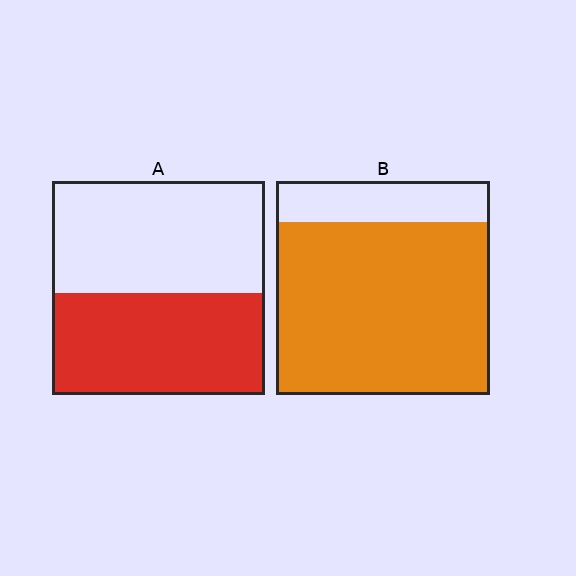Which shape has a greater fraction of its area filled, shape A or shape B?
Shape B.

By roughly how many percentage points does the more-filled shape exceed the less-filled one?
By roughly 35 percentage points (B over A).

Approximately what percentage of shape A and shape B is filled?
A is approximately 50% and B is approximately 80%.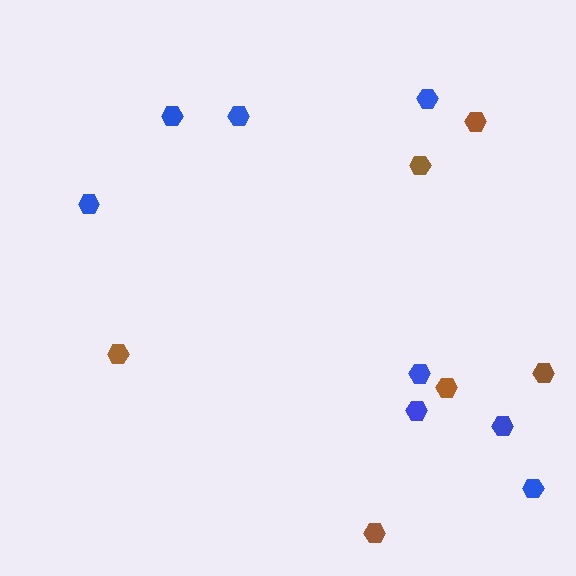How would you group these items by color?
There are 2 groups: one group of blue hexagons (8) and one group of brown hexagons (6).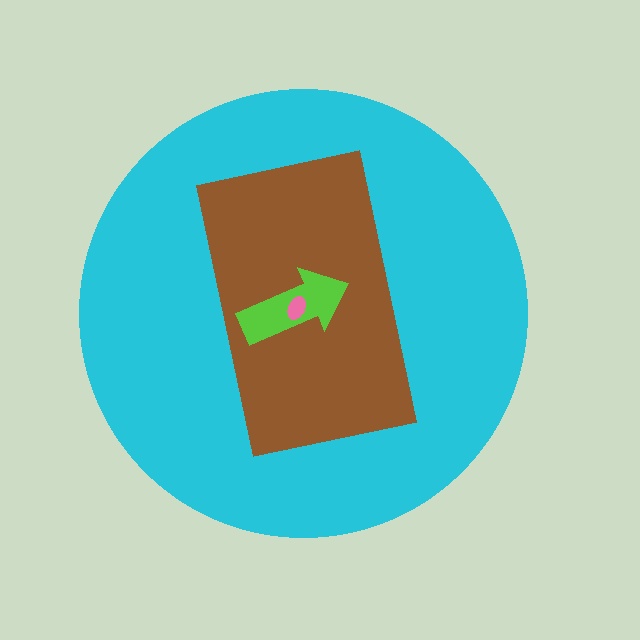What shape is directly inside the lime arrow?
The pink ellipse.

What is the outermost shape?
The cyan circle.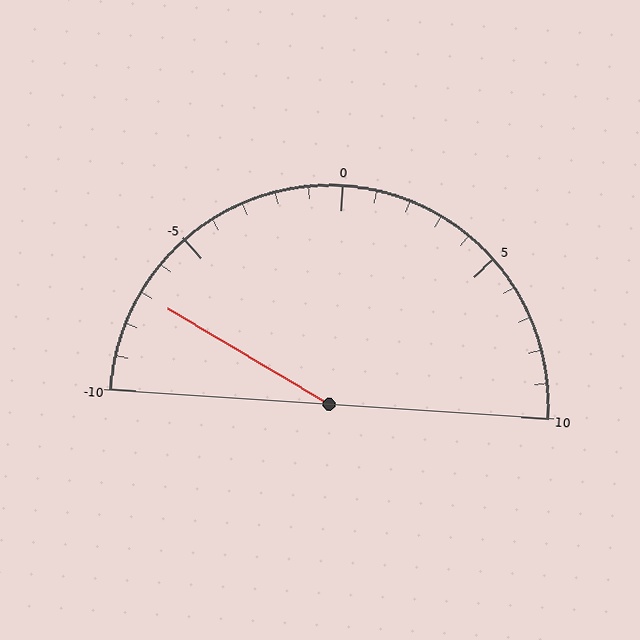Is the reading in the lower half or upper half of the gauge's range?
The reading is in the lower half of the range (-10 to 10).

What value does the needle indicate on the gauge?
The needle indicates approximately -7.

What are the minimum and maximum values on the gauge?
The gauge ranges from -10 to 10.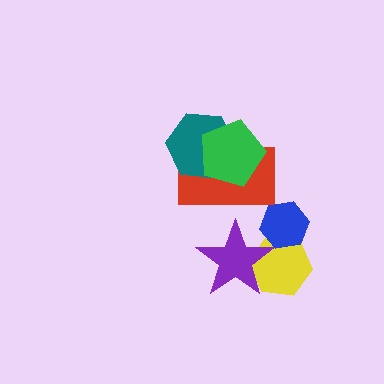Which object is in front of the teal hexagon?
The green pentagon is in front of the teal hexagon.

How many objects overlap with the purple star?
1 object overlaps with the purple star.